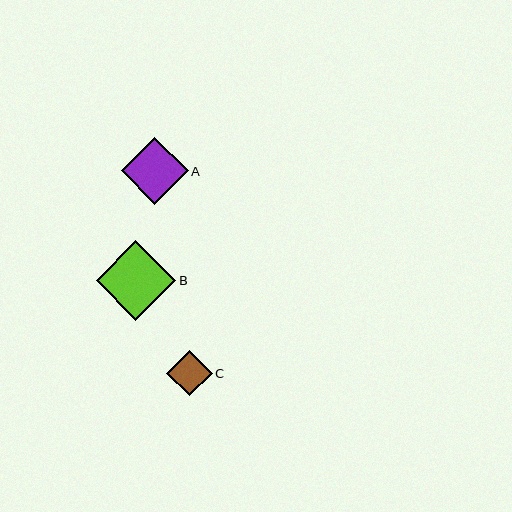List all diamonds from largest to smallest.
From largest to smallest: B, A, C.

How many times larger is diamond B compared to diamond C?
Diamond B is approximately 1.8 times the size of diamond C.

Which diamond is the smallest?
Diamond C is the smallest with a size of approximately 45 pixels.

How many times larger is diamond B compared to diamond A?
Diamond B is approximately 1.2 times the size of diamond A.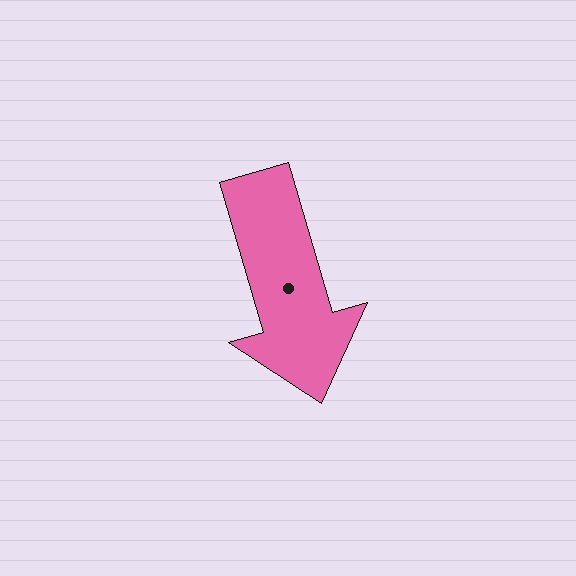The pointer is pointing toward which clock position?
Roughly 5 o'clock.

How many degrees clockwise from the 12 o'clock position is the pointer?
Approximately 164 degrees.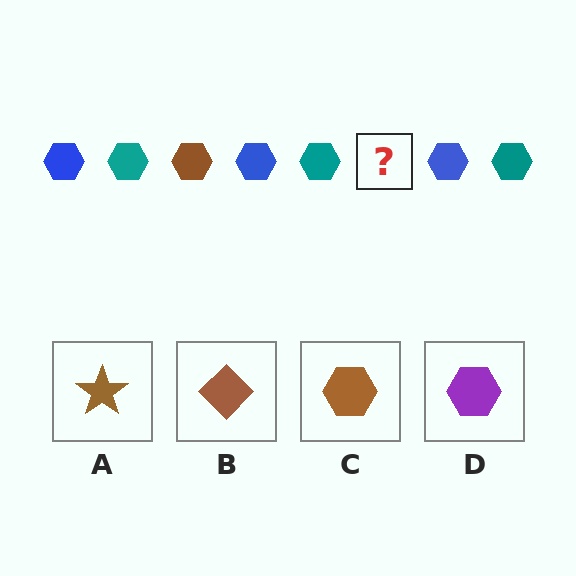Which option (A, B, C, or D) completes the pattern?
C.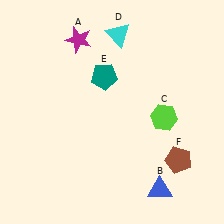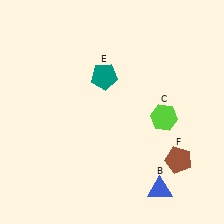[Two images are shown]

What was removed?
The cyan triangle (D), the magenta star (A) were removed in Image 2.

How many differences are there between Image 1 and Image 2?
There are 2 differences between the two images.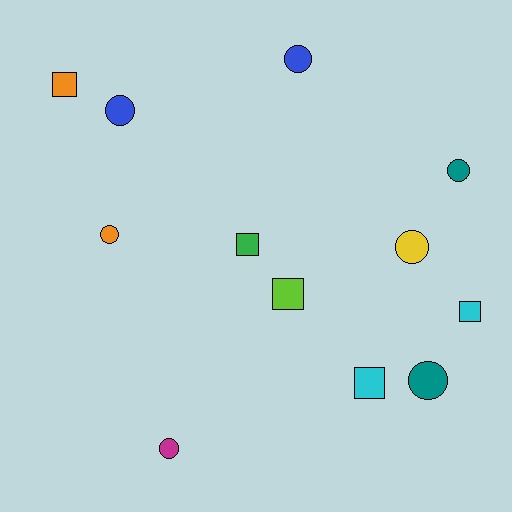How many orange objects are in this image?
There are 2 orange objects.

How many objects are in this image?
There are 12 objects.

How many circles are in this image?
There are 7 circles.